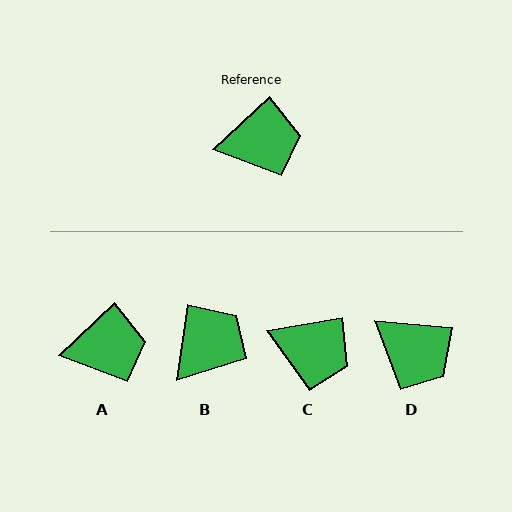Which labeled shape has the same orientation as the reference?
A.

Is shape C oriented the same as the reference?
No, it is off by about 33 degrees.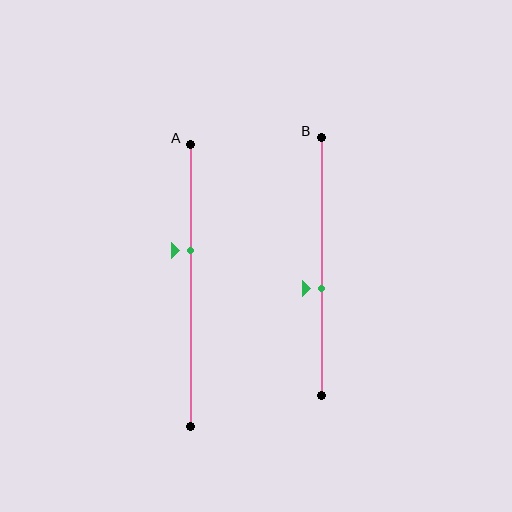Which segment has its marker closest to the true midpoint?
Segment B has its marker closest to the true midpoint.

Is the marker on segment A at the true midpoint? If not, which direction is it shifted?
No, the marker on segment A is shifted upward by about 12% of the segment length.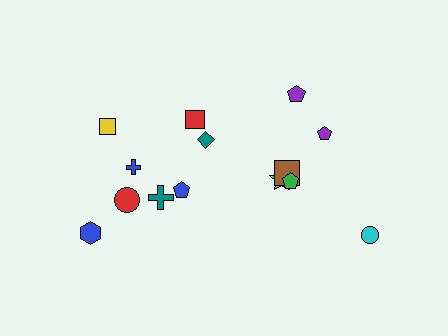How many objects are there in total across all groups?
There are 14 objects.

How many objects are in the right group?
There are 6 objects.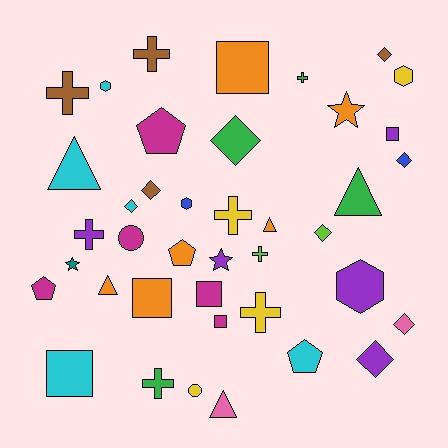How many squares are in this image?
There are 6 squares.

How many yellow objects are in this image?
There are 4 yellow objects.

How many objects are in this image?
There are 40 objects.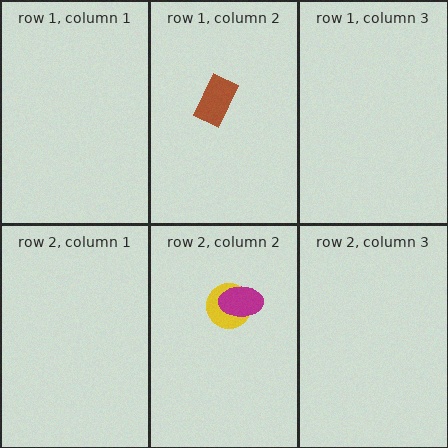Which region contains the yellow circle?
The row 2, column 2 region.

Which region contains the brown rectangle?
The row 1, column 2 region.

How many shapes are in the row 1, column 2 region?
1.